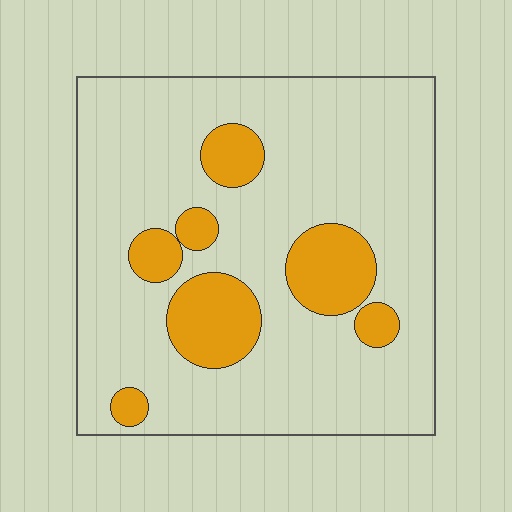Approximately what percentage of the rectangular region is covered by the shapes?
Approximately 20%.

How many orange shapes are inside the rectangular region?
7.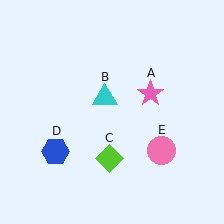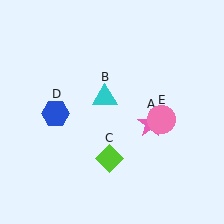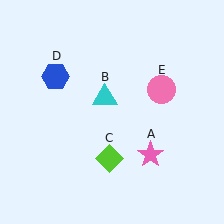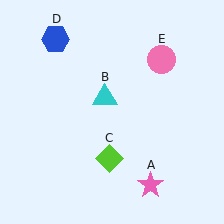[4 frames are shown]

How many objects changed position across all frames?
3 objects changed position: pink star (object A), blue hexagon (object D), pink circle (object E).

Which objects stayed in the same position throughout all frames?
Cyan triangle (object B) and lime diamond (object C) remained stationary.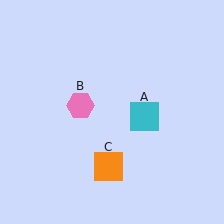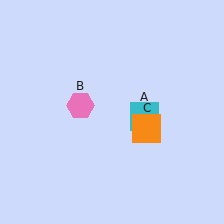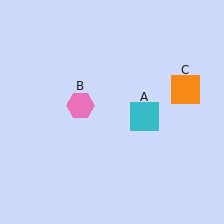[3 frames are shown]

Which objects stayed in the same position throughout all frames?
Cyan square (object A) and pink hexagon (object B) remained stationary.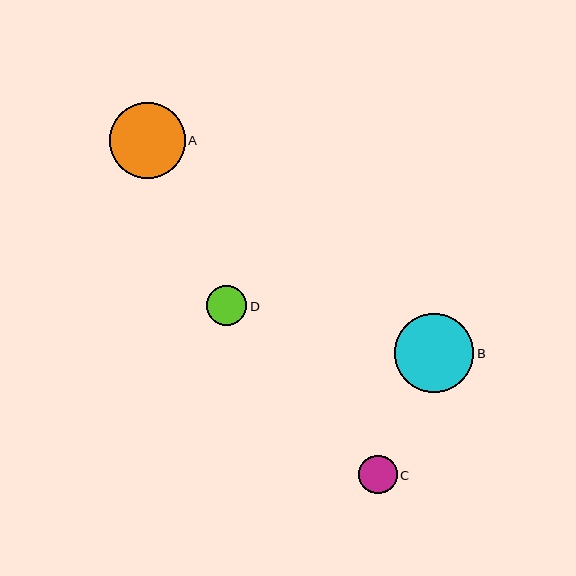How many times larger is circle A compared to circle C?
Circle A is approximately 2.0 times the size of circle C.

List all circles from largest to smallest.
From largest to smallest: B, A, D, C.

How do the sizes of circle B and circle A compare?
Circle B and circle A are approximately the same size.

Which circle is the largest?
Circle B is the largest with a size of approximately 79 pixels.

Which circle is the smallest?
Circle C is the smallest with a size of approximately 38 pixels.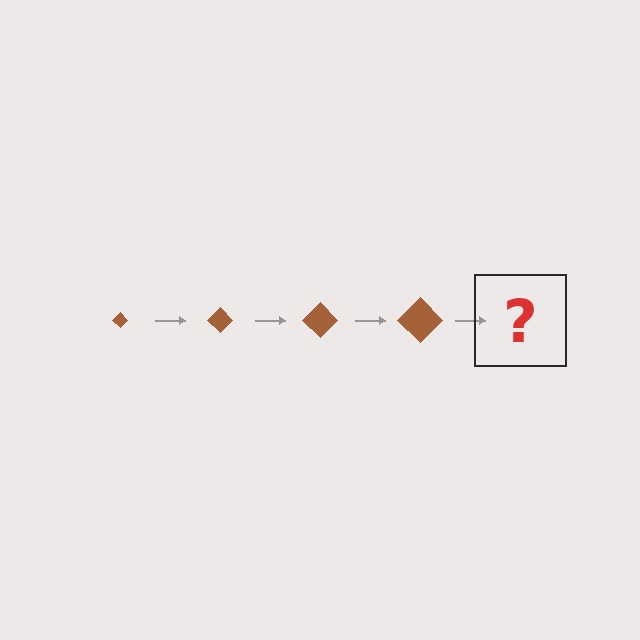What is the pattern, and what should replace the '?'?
The pattern is that the diamond gets progressively larger each step. The '?' should be a brown diamond, larger than the previous one.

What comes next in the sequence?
The next element should be a brown diamond, larger than the previous one.